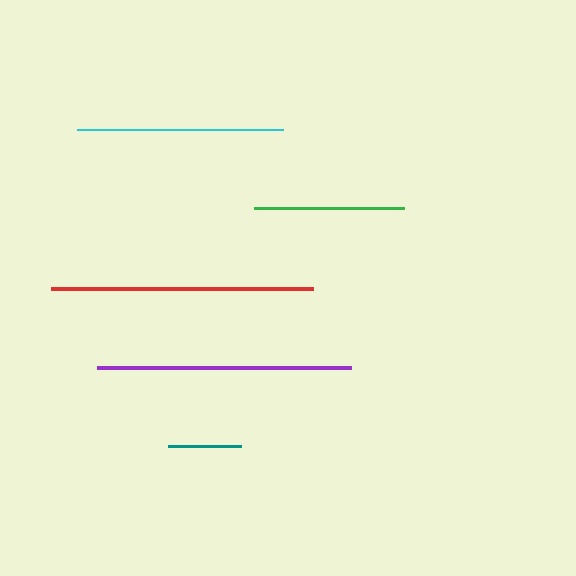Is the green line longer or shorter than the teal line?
The green line is longer than the teal line.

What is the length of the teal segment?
The teal segment is approximately 74 pixels long.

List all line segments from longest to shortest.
From longest to shortest: red, purple, cyan, green, teal.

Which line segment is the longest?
The red line is the longest at approximately 262 pixels.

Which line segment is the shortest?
The teal line is the shortest at approximately 74 pixels.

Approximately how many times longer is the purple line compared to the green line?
The purple line is approximately 1.7 times the length of the green line.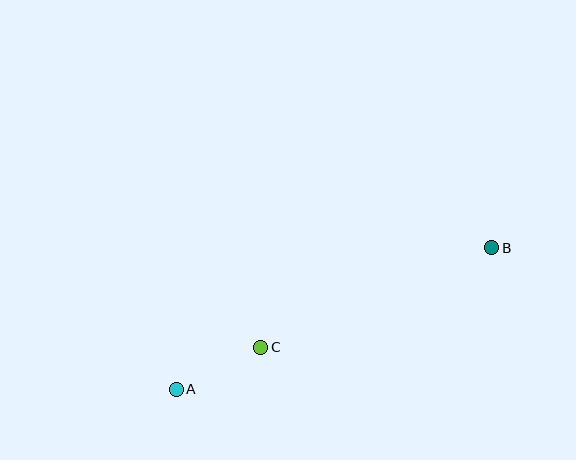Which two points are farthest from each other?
Points A and B are farthest from each other.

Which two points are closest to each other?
Points A and C are closest to each other.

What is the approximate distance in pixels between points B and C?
The distance between B and C is approximately 251 pixels.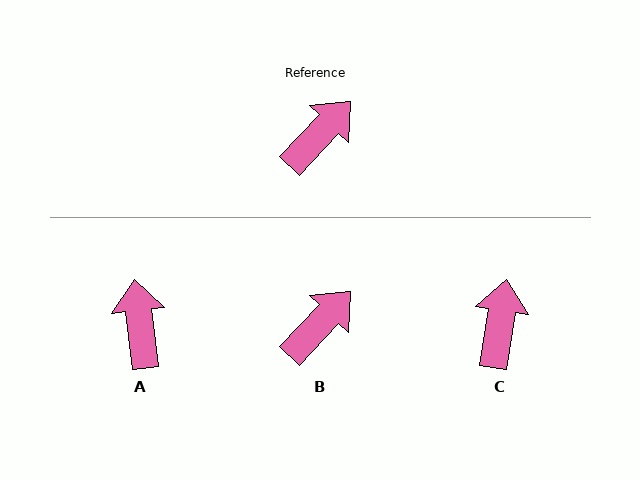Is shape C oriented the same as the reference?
No, it is off by about 35 degrees.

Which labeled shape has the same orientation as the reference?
B.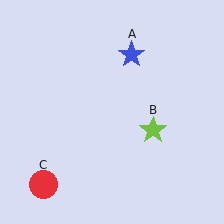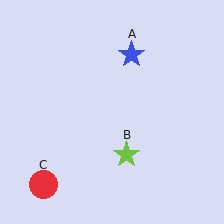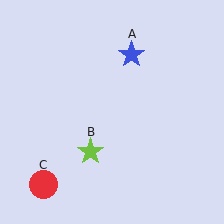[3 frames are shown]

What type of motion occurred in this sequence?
The lime star (object B) rotated clockwise around the center of the scene.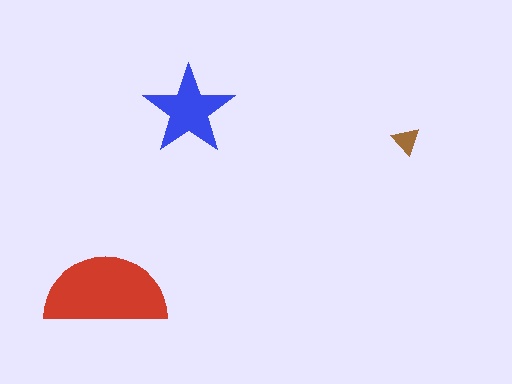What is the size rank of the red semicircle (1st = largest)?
1st.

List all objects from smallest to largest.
The brown triangle, the blue star, the red semicircle.